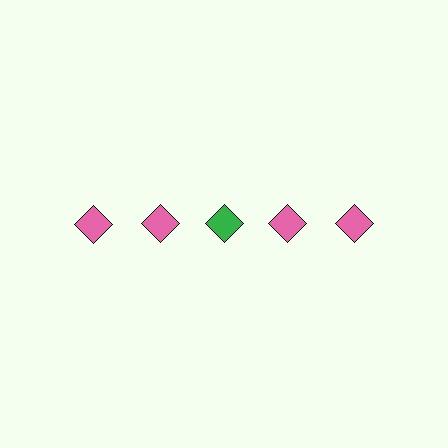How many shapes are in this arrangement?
There are 5 shapes arranged in a grid pattern.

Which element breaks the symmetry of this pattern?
The green diamond in the top row, center column breaks the symmetry. All other shapes are pink diamonds.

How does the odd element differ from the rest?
It has a different color: green instead of pink.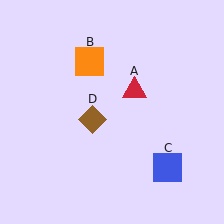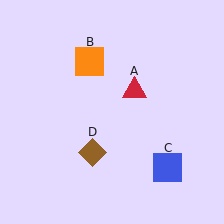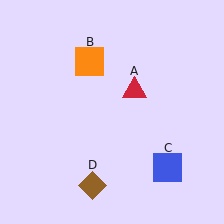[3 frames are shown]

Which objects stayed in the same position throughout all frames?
Red triangle (object A) and orange square (object B) and blue square (object C) remained stationary.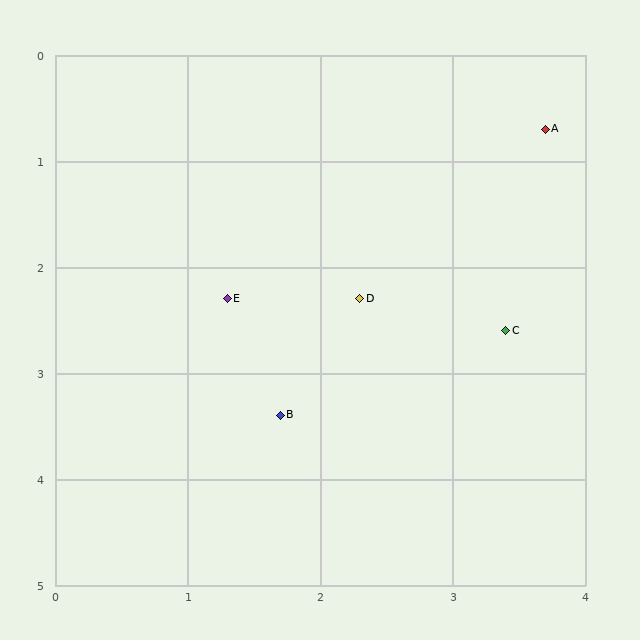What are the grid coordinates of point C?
Point C is at approximately (3.4, 2.6).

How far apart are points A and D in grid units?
Points A and D are about 2.1 grid units apart.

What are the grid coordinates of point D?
Point D is at approximately (2.3, 2.3).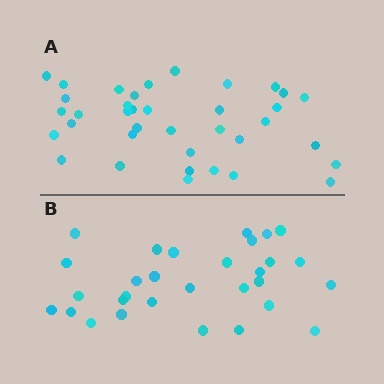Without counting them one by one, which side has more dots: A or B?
Region A (the top region) has more dots.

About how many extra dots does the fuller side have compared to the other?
Region A has roughly 8 or so more dots than region B.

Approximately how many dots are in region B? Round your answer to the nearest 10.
About 30 dots.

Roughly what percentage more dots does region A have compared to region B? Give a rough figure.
About 25% more.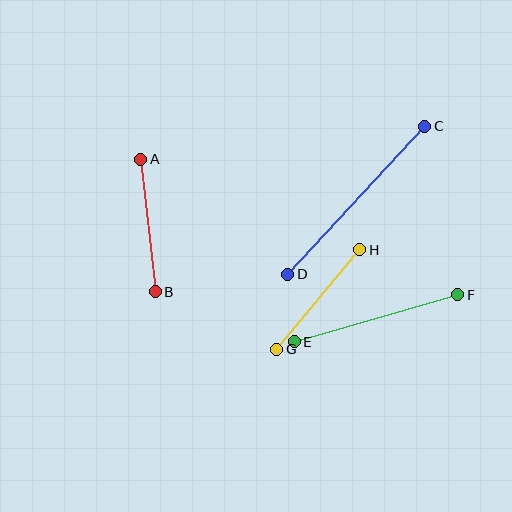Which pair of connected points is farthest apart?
Points C and D are farthest apart.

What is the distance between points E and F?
The distance is approximately 170 pixels.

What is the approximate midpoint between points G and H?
The midpoint is at approximately (318, 299) pixels.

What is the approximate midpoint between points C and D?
The midpoint is at approximately (356, 200) pixels.